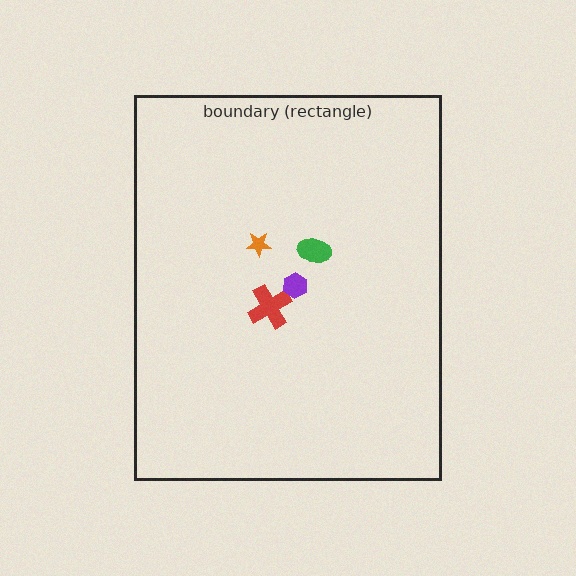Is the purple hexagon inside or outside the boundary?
Inside.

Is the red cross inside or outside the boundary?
Inside.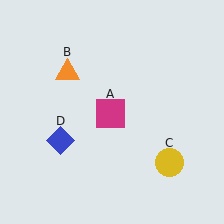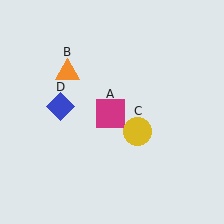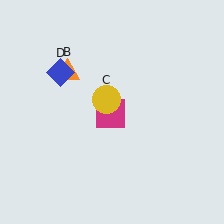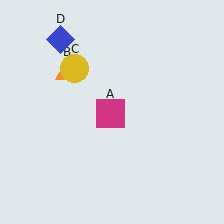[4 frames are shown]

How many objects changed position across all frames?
2 objects changed position: yellow circle (object C), blue diamond (object D).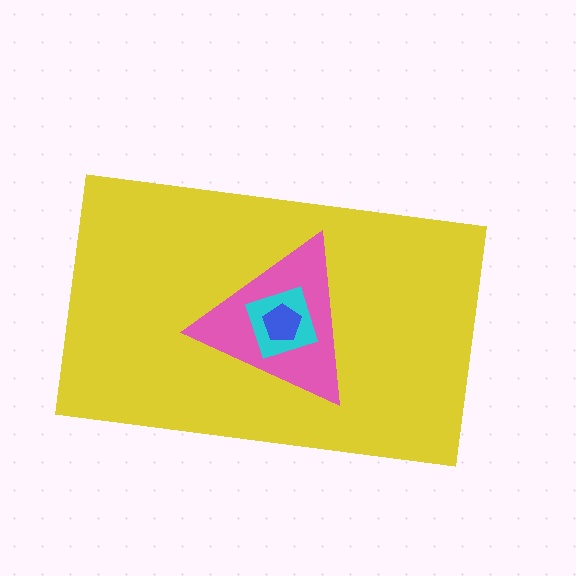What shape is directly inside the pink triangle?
The cyan square.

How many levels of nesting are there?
4.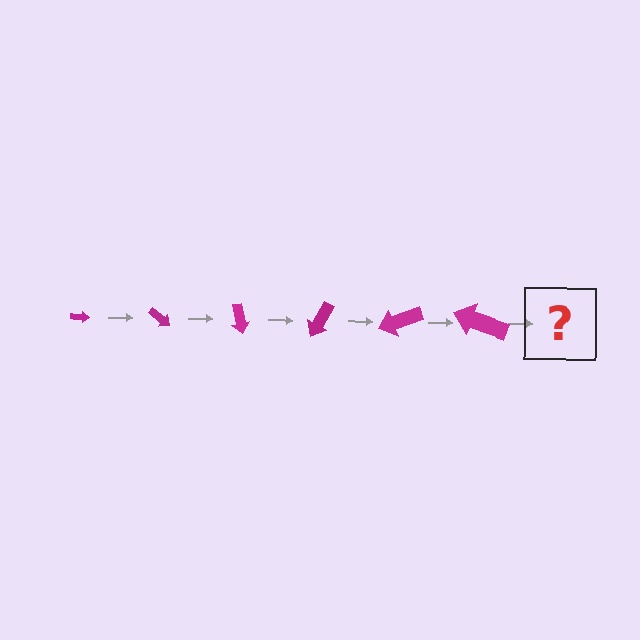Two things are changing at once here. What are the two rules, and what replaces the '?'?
The two rules are that the arrow grows larger each step and it rotates 40 degrees each step. The '?' should be an arrow, larger than the previous one and rotated 240 degrees from the start.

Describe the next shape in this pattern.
It should be an arrow, larger than the previous one and rotated 240 degrees from the start.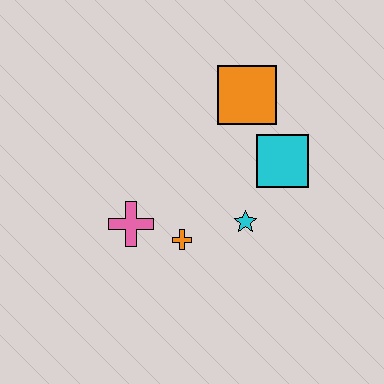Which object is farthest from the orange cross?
The orange square is farthest from the orange cross.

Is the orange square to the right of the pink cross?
Yes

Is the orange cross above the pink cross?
No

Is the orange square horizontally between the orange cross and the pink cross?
No